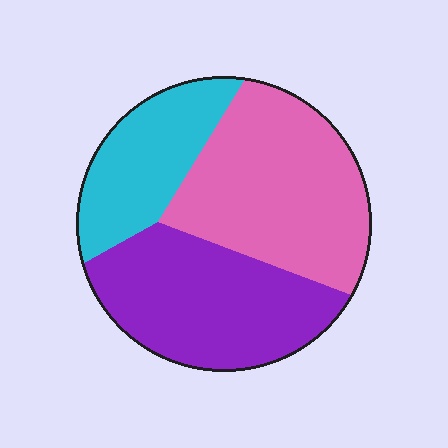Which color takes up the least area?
Cyan, at roughly 25%.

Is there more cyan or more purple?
Purple.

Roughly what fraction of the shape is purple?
Purple covers around 35% of the shape.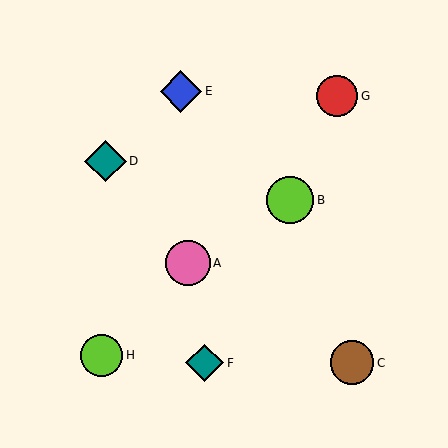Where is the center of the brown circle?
The center of the brown circle is at (352, 363).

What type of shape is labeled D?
Shape D is a teal diamond.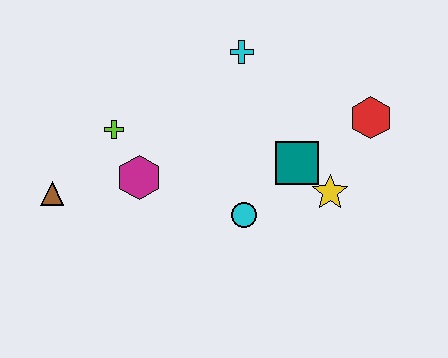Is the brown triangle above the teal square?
No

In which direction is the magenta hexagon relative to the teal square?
The magenta hexagon is to the left of the teal square.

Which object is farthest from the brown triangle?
The red hexagon is farthest from the brown triangle.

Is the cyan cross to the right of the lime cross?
Yes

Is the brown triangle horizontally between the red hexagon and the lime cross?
No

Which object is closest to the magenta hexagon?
The lime cross is closest to the magenta hexagon.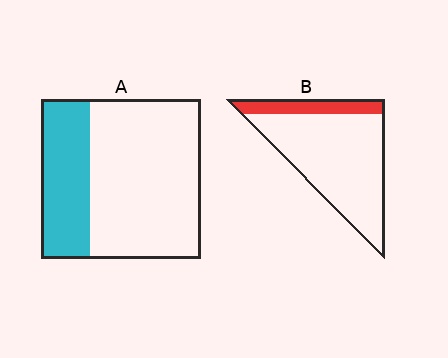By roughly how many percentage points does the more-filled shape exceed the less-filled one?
By roughly 15 percentage points (A over B).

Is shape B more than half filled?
No.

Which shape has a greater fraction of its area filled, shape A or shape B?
Shape A.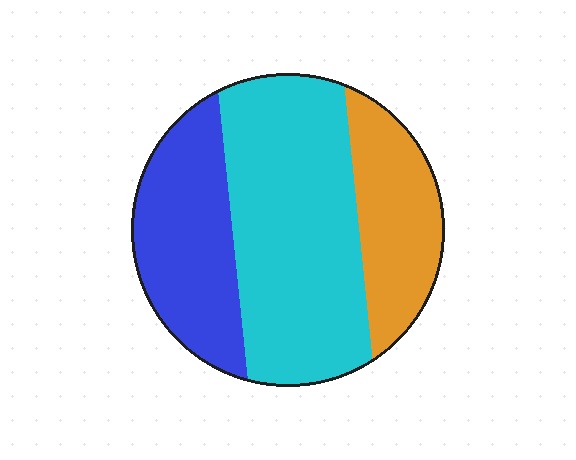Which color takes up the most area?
Cyan, at roughly 50%.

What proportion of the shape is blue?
Blue covers 28% of the shape.